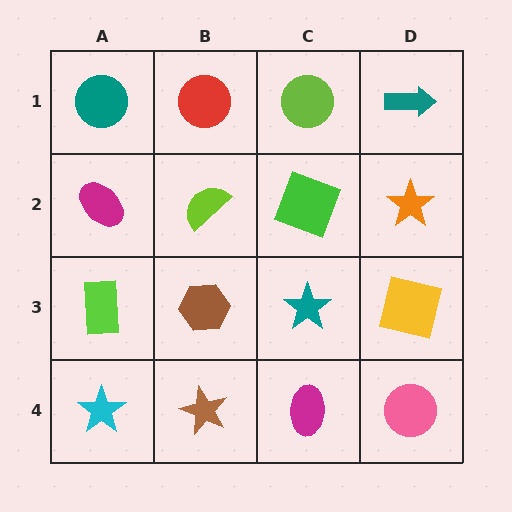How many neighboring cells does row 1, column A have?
2.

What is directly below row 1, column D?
An orange star.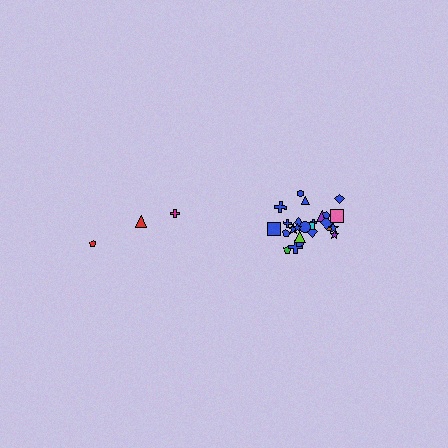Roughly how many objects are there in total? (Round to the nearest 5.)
Roughly 30 objects in total.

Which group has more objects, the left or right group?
The right group.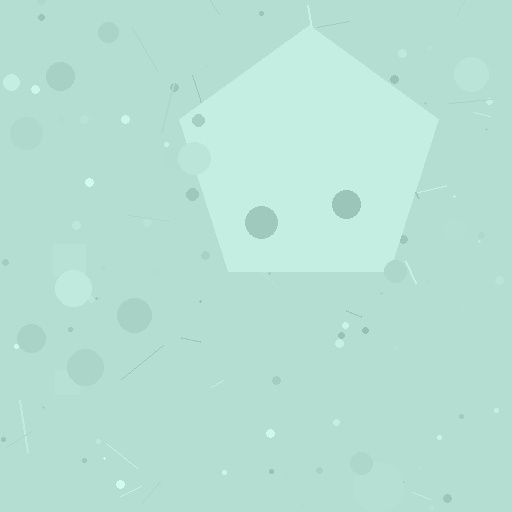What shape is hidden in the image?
A pentagon is hidden in the image.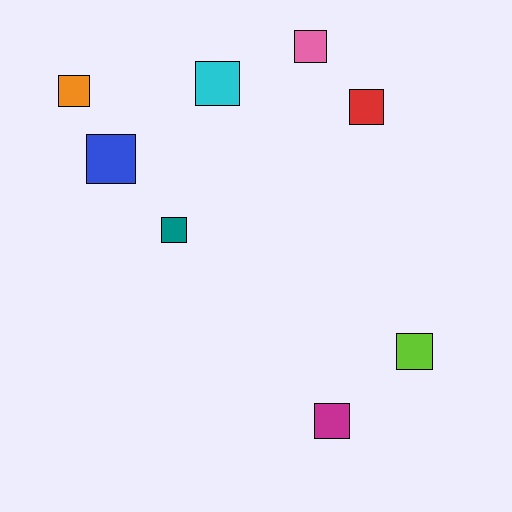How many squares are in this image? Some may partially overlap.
There are 8 squares.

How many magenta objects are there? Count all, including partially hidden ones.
There is 1 magenta object.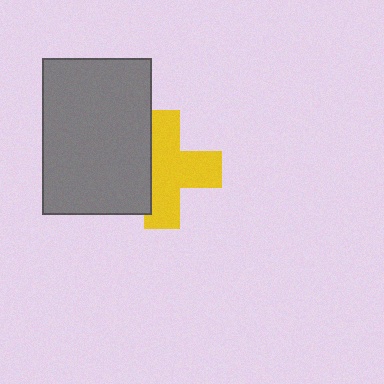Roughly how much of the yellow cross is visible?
Most of it is visible (roughly 68%).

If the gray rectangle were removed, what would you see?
You would see the complete yellow cross.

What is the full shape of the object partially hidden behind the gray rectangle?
The partially hidden object is a yellow cross.